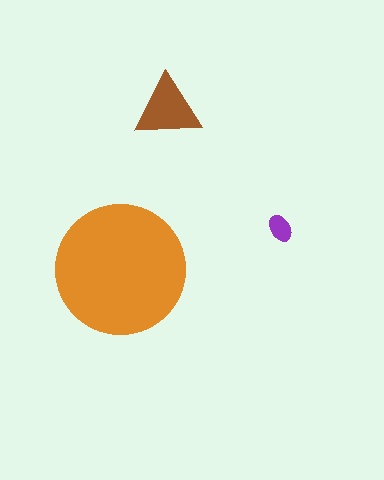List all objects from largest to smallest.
The orange circle, the brown triangle, the purple ellipse.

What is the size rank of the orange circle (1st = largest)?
1st.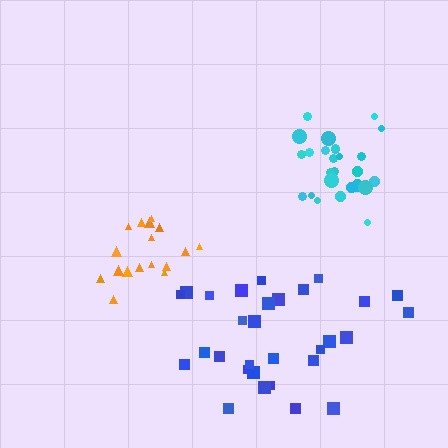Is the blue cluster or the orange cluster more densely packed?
Orange.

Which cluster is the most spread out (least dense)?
Blue.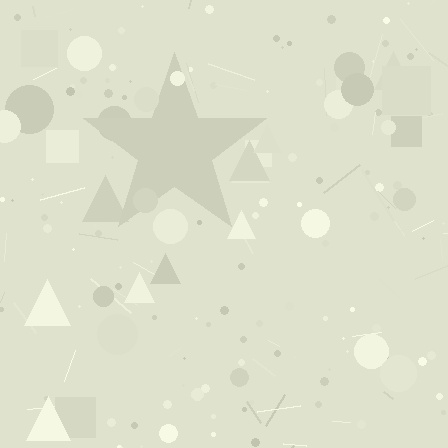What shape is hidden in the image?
A star is hidden in the image.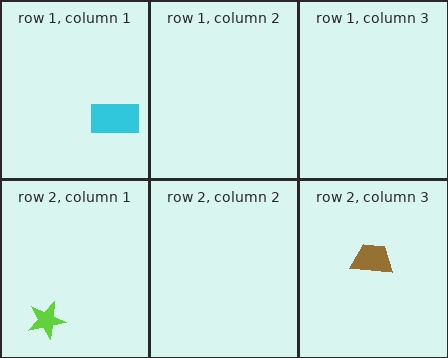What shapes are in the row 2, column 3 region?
The brown trapezoid.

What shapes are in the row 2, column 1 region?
The lime star.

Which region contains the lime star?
The row 2, column 1 region.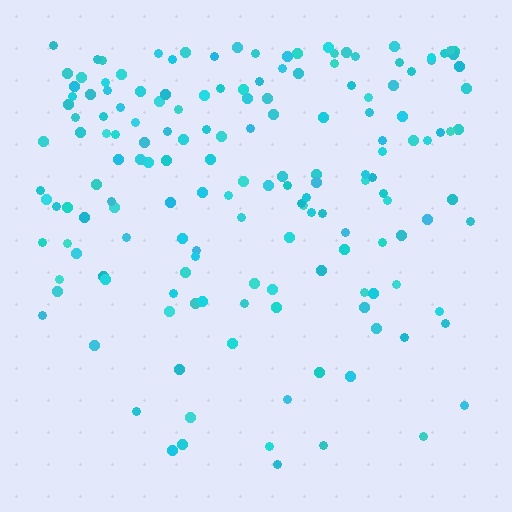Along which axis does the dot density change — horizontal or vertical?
Vertical.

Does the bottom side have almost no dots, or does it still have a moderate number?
Still a moderate number, just noticeably fewer than the top.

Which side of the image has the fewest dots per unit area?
The bottom.